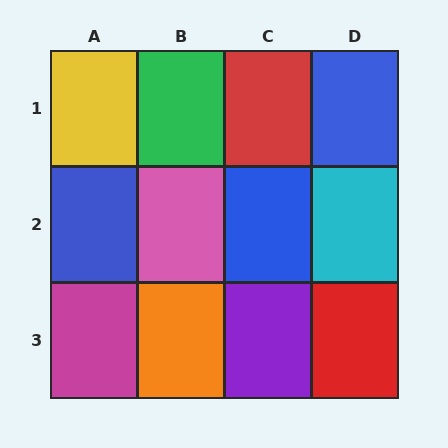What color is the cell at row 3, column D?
Red.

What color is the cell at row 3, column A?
Magenta.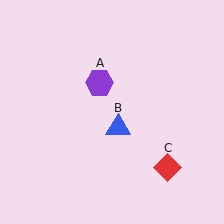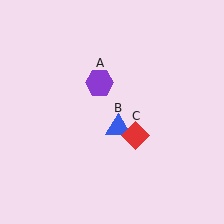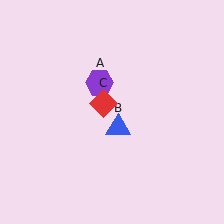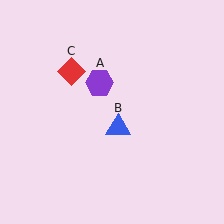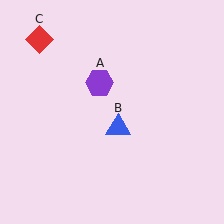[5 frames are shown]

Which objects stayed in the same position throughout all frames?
Purple hexagon (object A) and blue triangle (object B) remained stationary.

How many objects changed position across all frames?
1 object changed position: red diamond (object C).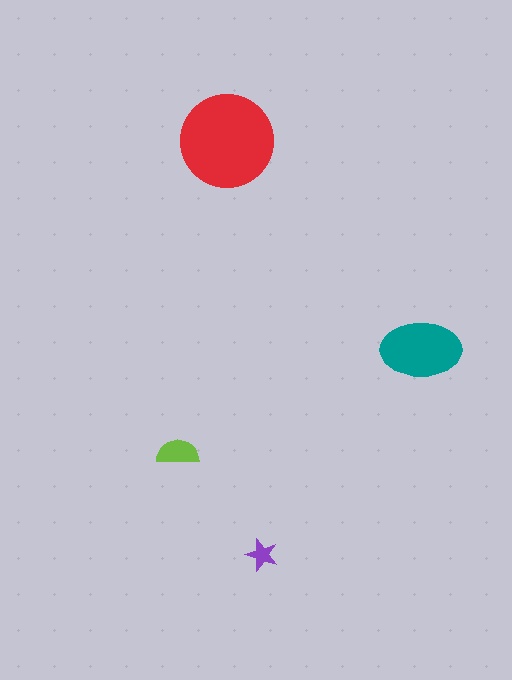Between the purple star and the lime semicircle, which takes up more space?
The lime semicircle.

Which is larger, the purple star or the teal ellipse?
The teal ellipse.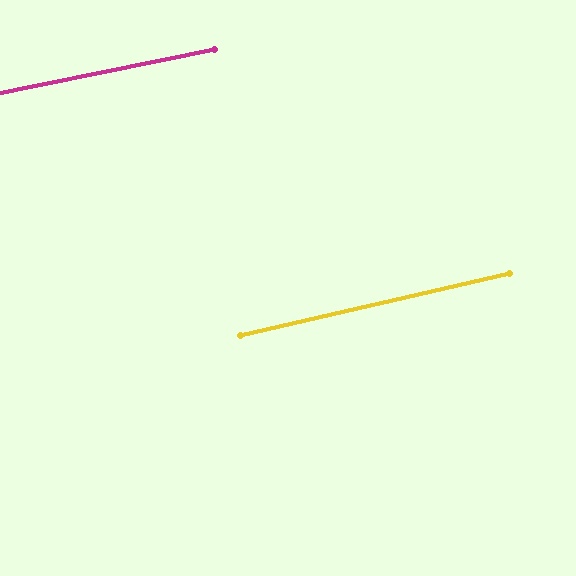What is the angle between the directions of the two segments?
Approximately 1 degree.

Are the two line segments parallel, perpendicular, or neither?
Parallel — their directions differ by only 1.4°.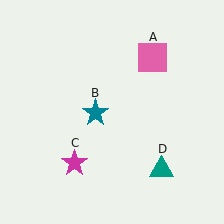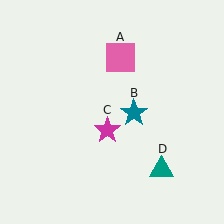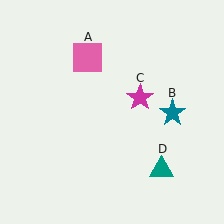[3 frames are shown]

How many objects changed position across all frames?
3 objects changed position: pink square (object A), teal star (object B), magenta star (object C).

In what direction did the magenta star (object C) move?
The magenta star (object C) moved up and to the right.